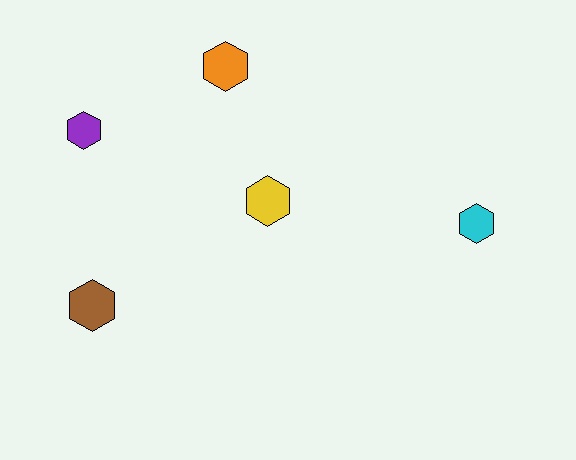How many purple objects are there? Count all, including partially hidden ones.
There is 1 purple object.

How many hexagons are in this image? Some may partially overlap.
There are 5 hexagons.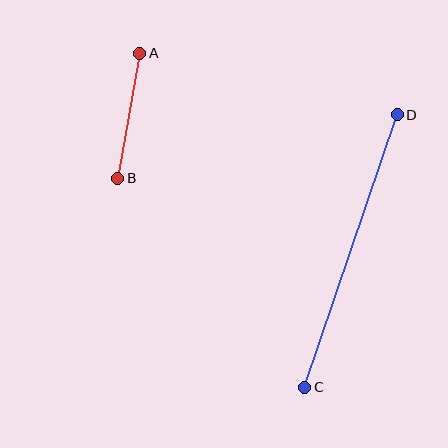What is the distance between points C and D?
The distance is approximately 288 pixels.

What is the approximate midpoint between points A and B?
The midpoint is at approximately (129, 116) pixels.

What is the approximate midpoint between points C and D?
The midpoint is at approximately (351, 251) pixels.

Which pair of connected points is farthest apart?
Points C and D are farthest apart.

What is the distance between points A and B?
The distance is approximately 127 pixels.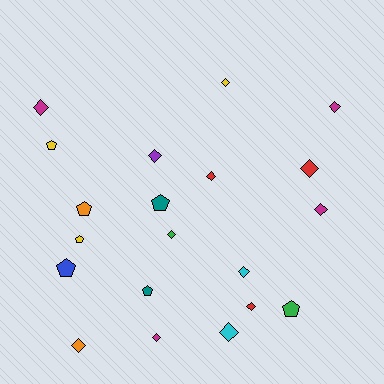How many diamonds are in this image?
There are 13 diamonds.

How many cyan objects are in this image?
There are 2 cyan objects.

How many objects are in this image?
There are 20 objects.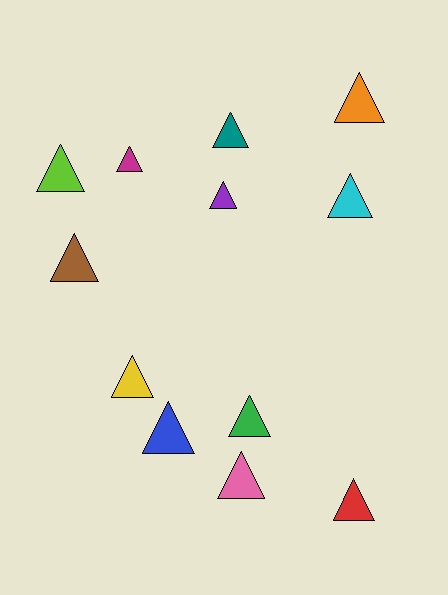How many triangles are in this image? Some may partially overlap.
There are 12 triangles.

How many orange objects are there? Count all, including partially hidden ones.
There is 1 orange object.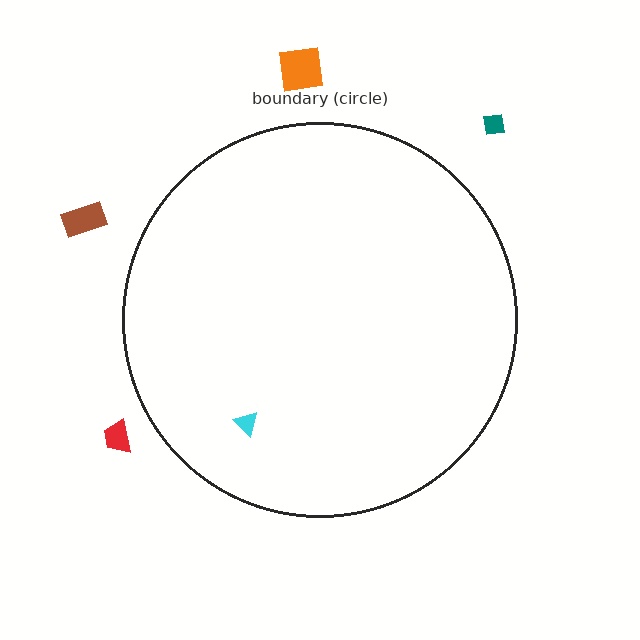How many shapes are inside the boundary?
1 inside, 4 outside.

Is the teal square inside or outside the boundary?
Outside.